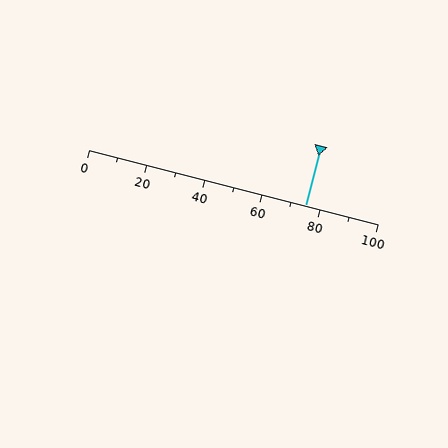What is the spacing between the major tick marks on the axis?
The major ticks are spaced 20 apart.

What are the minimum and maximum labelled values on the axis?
The axis runs from 0 to 100.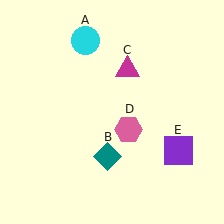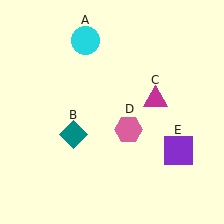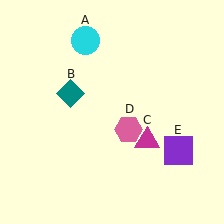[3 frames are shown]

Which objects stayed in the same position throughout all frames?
Cyan circle (object A) and pink hexagon (object D) and purple square (object E) remained stationary.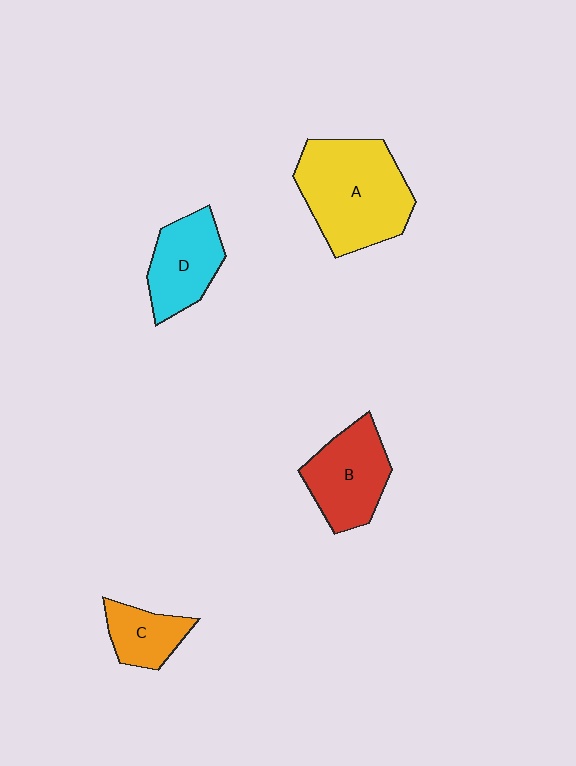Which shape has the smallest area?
Shape C (orange).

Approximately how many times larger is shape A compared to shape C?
Approximately 2.5 times.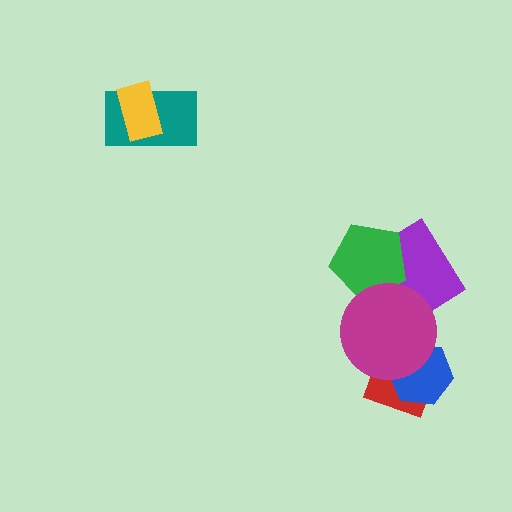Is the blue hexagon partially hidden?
Yes, it is partially covered by another shape.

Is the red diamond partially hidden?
Yes, it is partially covered by another shape.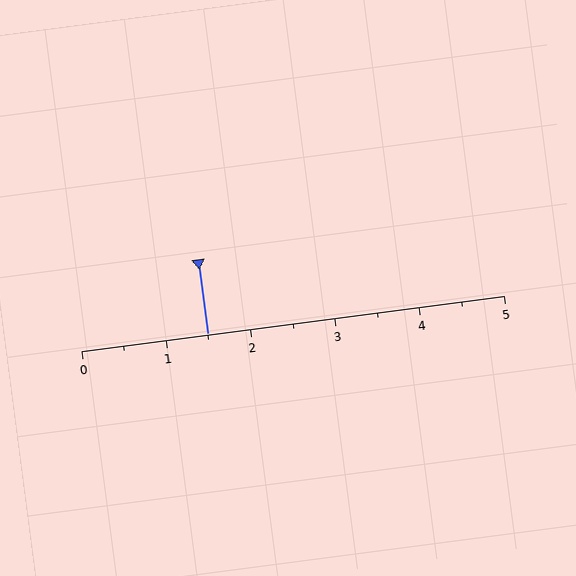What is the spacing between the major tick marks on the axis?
The major ticks are spaced 1 apart.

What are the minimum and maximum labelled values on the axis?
The axis runs from 0 to 5.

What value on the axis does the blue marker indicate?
The marker indicates approximately 1.5.